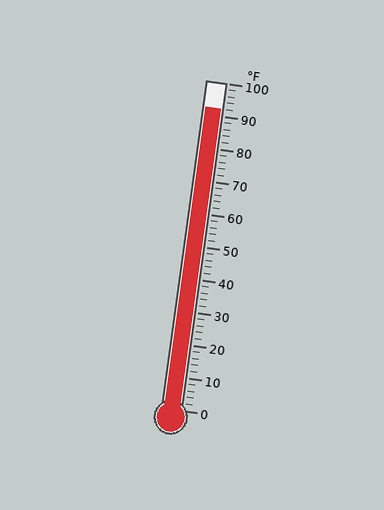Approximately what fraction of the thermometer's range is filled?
The thermometer is filled to approximately 90% of its range.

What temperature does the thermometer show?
The thermometer shows approximately 92°F.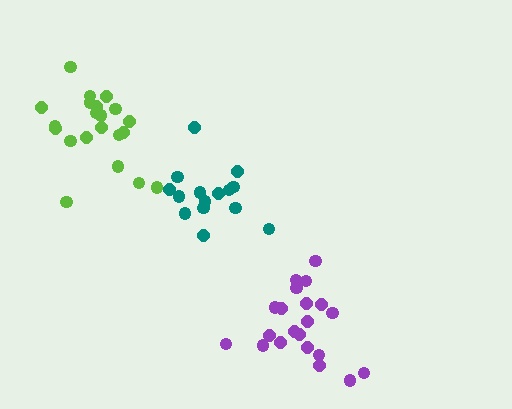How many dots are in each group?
Group 1: 21 dots, Group 2: 15 dots, Group 3: 21 dots (57 total).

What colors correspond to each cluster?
The clusters are colored: purple, teal, lime.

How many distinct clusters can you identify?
There are 3 distinct clusters.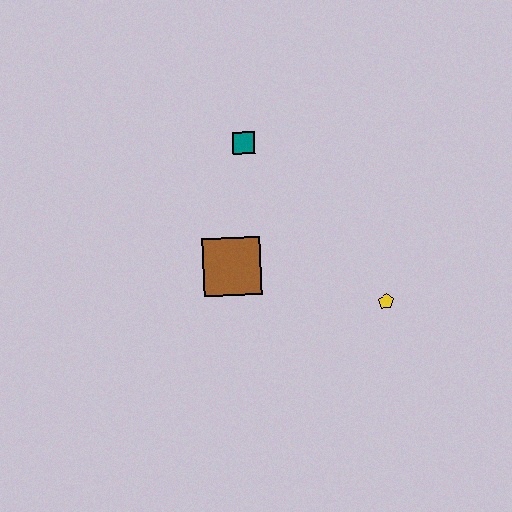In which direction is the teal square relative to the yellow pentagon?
The teal square is above the yellow pentagon.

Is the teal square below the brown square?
No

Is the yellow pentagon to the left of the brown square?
No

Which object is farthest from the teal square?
The yellow pentagon is farthest from the teal square.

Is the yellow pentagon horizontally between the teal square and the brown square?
No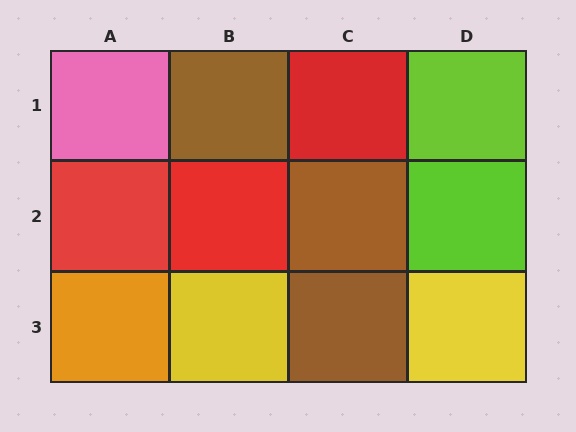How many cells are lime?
2 cells are lime.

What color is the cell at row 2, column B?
Red.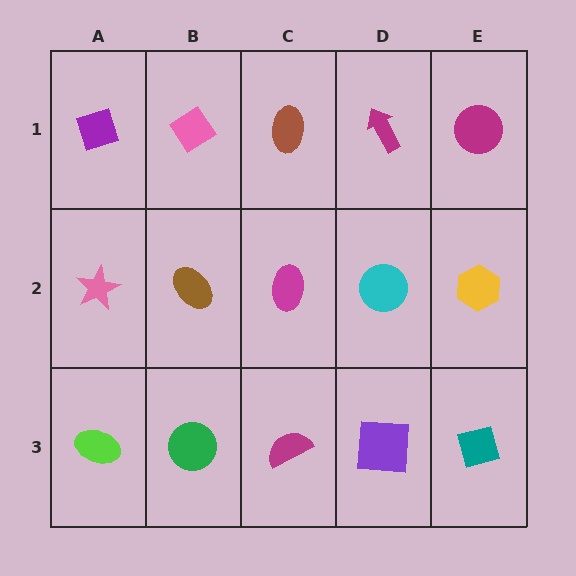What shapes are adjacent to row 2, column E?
A magenta circle (row 1, column E), a teal diamond (row 3, column E), a cyan circle (row 2, column D).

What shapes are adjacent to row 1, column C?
A magenta ellipse (row 2, column C), a pink diamond (row 1, column B), a magenta arrow (row 1, column D).